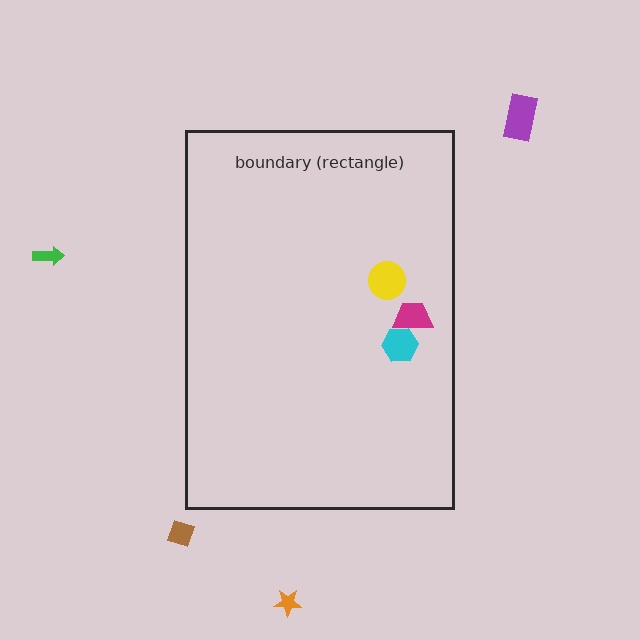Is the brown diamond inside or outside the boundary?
Outside.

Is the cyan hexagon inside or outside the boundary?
Inside.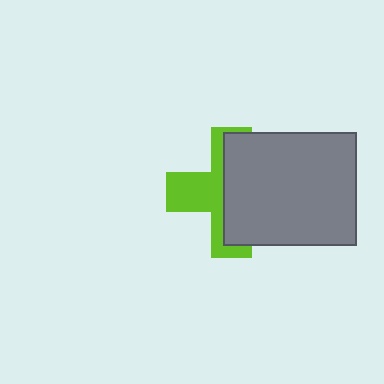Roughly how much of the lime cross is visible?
A small part of it is visible (roughly 43%).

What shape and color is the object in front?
The object in front is a gray rectangle.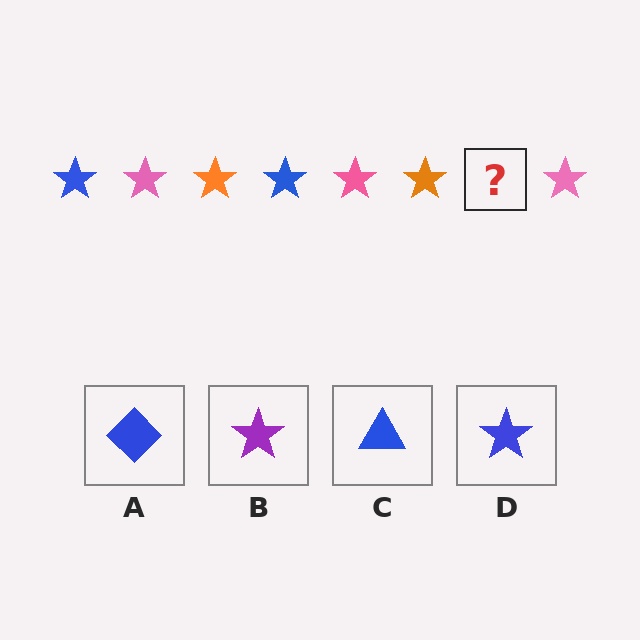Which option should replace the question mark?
Option D.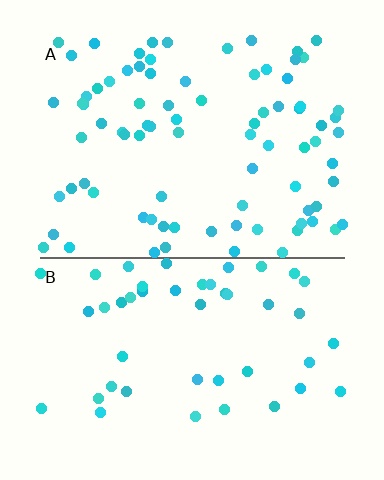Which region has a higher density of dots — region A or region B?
A (the top).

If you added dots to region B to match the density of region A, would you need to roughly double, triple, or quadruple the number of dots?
Approximately double.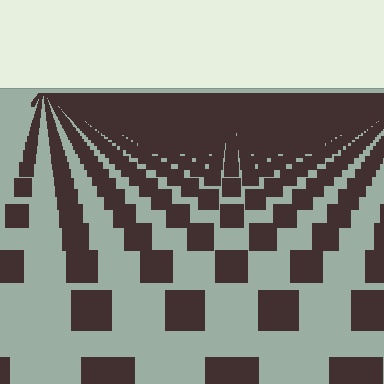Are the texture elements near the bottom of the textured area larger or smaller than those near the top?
Larger. Near the bottom, elements are closer to the viewer and appear at a bigger on-screen size.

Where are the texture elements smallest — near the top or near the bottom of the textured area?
Near the top.